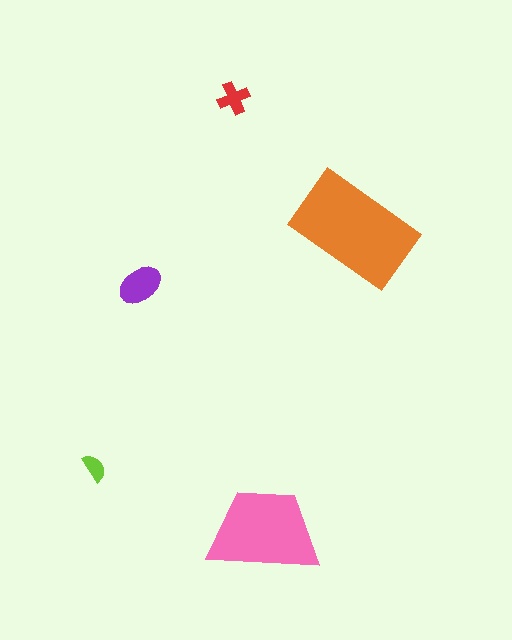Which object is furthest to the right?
The orange rectangle is rightmost.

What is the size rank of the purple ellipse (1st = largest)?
3rd.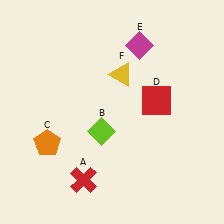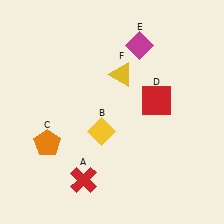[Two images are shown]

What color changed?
The diamond (B) changed from lime in Image 1 to yellow in Image 2.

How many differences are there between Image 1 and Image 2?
There is 1 difference between the two images.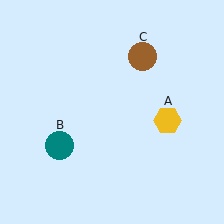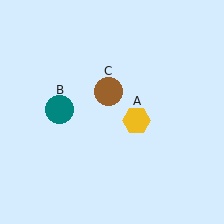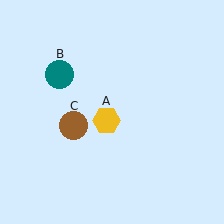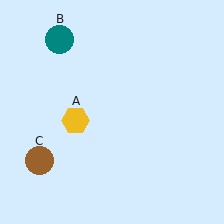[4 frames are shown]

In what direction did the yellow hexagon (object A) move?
The yellow hexagon (object A) moved left.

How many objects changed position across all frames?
3 objects changed position: yellow hexagon (object A), teal circle (object B), brown circle (object C).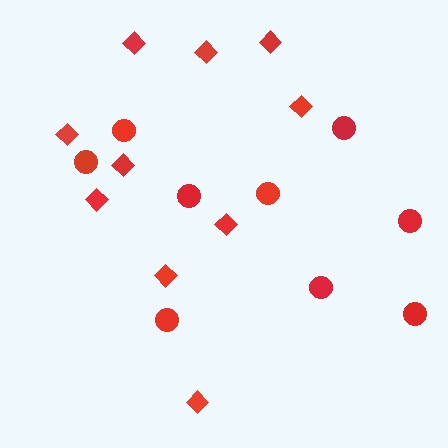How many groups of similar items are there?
There are 2 groups: one group of diamonds (10) and one group of circles (9).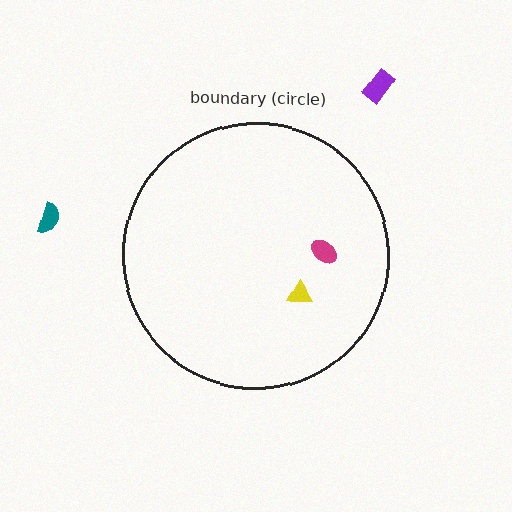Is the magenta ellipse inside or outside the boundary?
Inside.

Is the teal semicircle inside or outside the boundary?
Outside.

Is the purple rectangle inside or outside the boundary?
Outside.